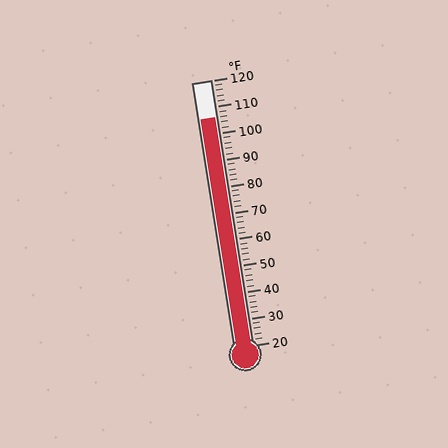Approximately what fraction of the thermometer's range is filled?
The thermometer is filled to approximately 85% of its range.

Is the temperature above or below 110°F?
The temperature is below 110°F.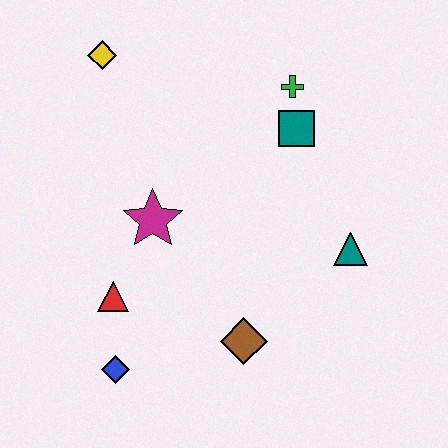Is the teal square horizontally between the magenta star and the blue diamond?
No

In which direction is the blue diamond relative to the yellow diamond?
The blue diamond is below the yellow diamond.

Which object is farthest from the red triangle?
The green cross is farthest from the red triangle.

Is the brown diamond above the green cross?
No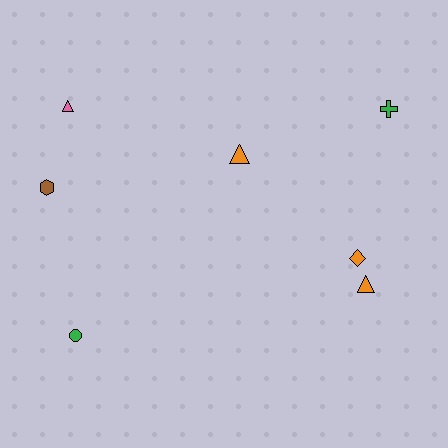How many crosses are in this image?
There is 1 cross.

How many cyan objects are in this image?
There are no cyan objects.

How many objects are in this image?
There are 7 objects.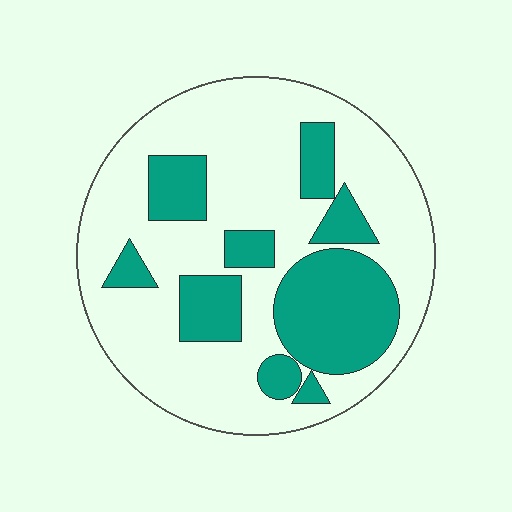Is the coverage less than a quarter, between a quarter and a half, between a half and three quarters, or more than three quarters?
Between a quarter and a half.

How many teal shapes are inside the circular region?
9.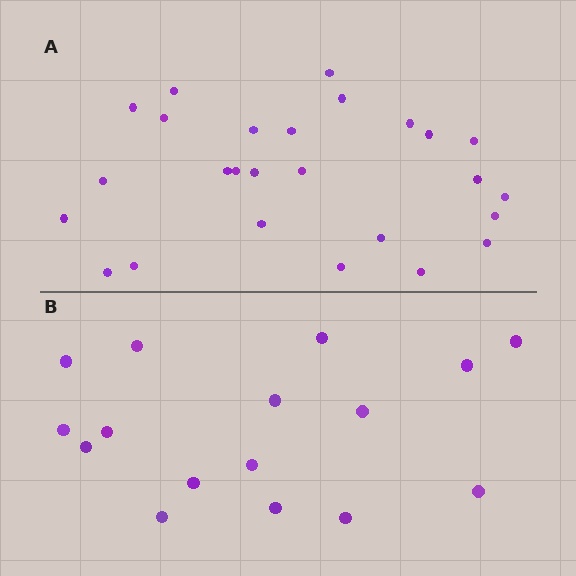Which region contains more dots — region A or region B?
Region A (the top region) has more dots.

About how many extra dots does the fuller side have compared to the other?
Region A has roughly 10 or so more dots than region B.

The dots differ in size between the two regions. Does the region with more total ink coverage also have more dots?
No. Region B has more total ink coverage because its dots are larger, but region A actually contains more individual dots. Total area can be misleading — the number of items is what matters here.